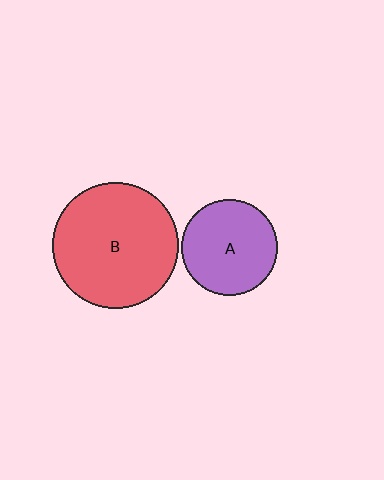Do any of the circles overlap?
No, none of the circles overlap.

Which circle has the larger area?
Circle B (red).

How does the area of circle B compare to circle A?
Approximately 1.7 times.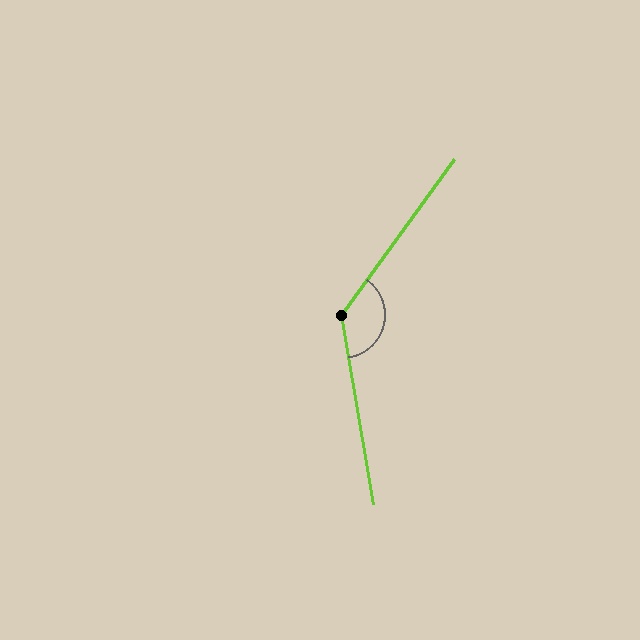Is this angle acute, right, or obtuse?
It is obtuse.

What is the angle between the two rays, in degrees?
Approximately 135 degrees.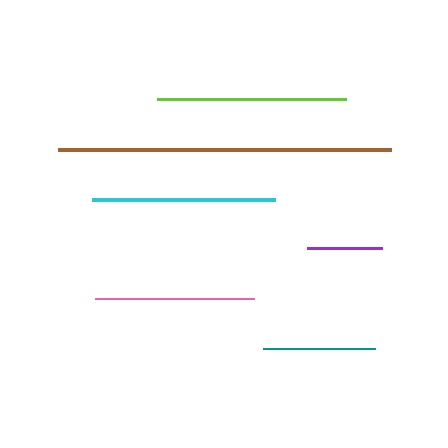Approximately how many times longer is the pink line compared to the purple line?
The pink line is approximately 2.1 times the length of the purple line.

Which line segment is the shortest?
The purple line is the shortest at approximately 75 pixels.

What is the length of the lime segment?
The lime segment is approximately 189 pixels long.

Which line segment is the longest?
The brown line is the longest at approximately 332 pixels.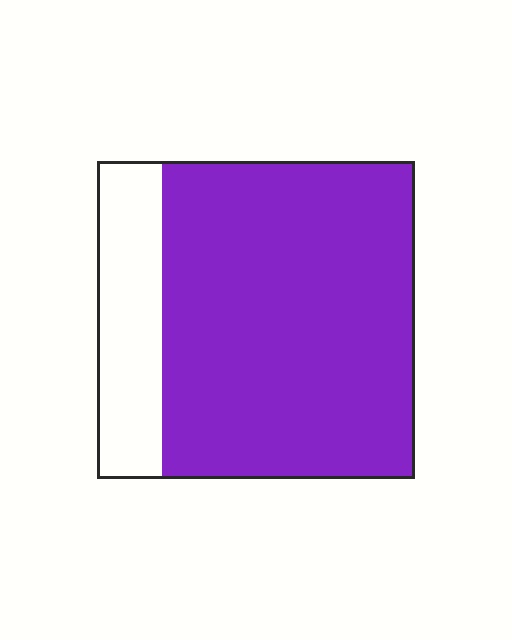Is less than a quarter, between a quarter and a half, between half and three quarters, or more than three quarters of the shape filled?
More than three quarters.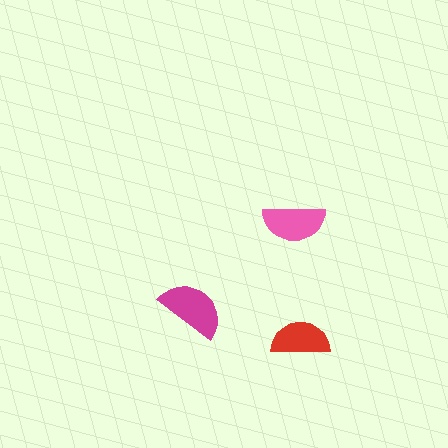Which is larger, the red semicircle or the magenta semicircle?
The magenta one.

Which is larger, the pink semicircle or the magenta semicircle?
The magenta one.